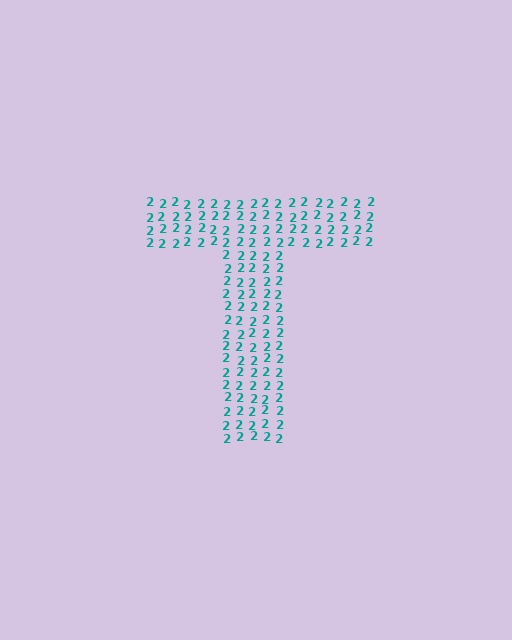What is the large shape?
The large shape is the letter T.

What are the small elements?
The small elements are digit 2's.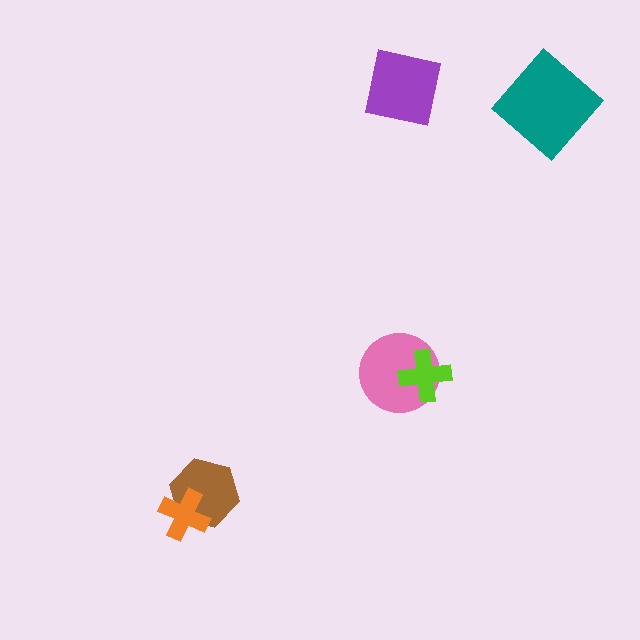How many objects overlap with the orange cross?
1 object overlaps with the orange cross.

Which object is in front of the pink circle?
The lime cross is in front of the pink circle.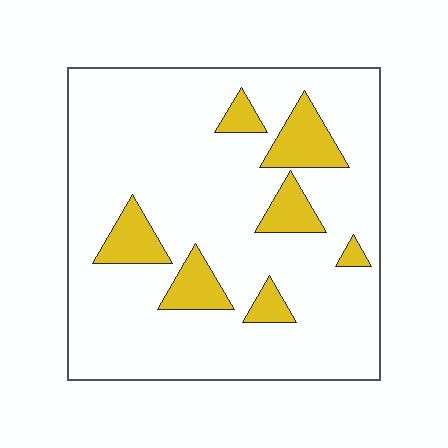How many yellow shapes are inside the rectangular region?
7.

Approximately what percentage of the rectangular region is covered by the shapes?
Approximately 15%.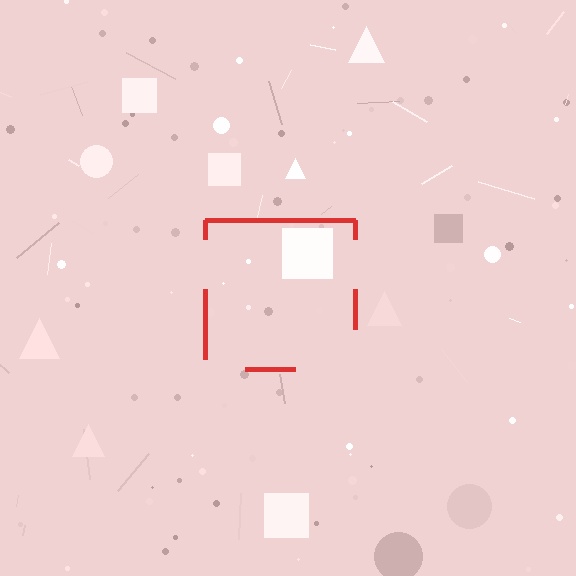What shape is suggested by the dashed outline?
The dashed outline suggests a square.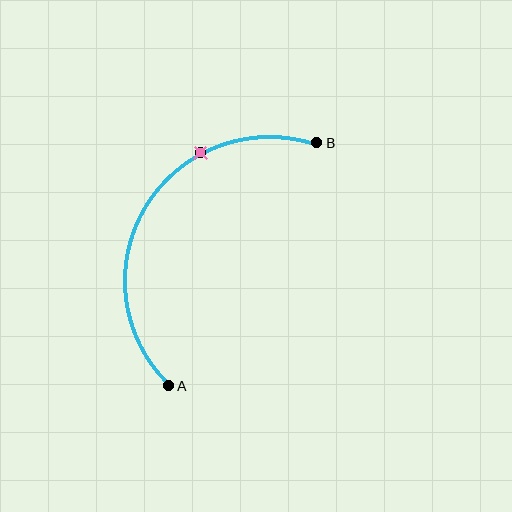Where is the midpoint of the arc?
The arc midpoint is the point on the curve farthest from the straight line joining A and B. It sits to the left of that line.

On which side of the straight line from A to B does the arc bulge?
The arc bulges to the left of the straight line connecting A and B.